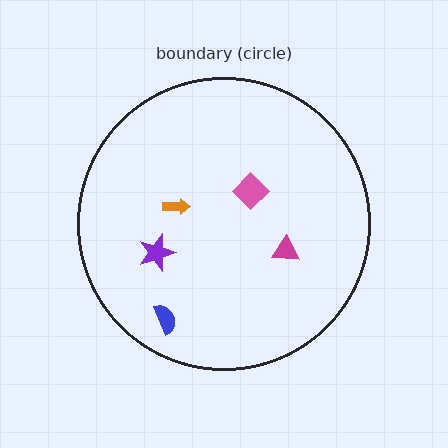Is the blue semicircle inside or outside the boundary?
Inside.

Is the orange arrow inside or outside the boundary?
Inside.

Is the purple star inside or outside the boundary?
Inside.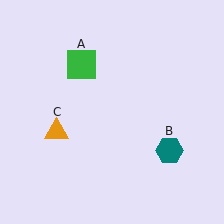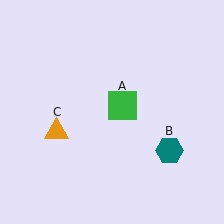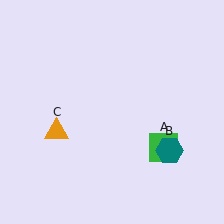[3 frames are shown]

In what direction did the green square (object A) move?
The green square (object A) moved down and to the right.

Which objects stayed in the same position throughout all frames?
Teal hexagon (object B) and orange triangle (object C) remained stationary.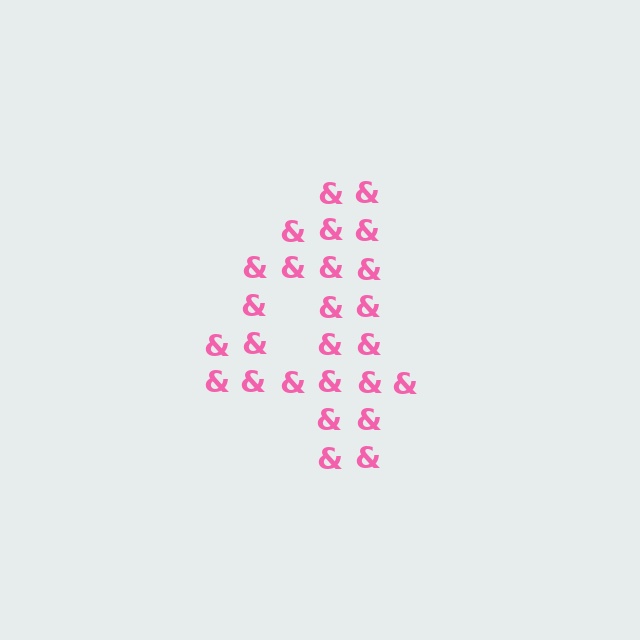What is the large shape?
The large shape is the digit 4.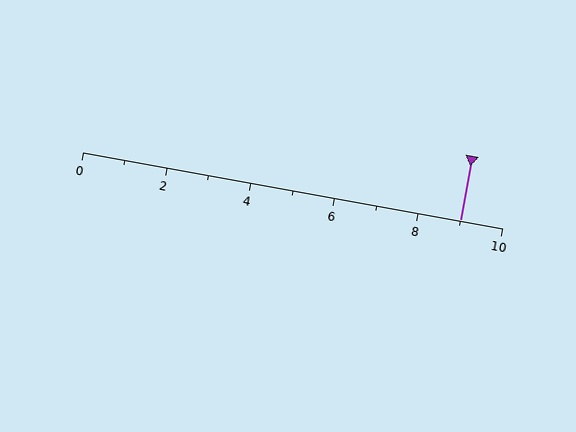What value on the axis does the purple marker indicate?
The marker indicates approximately 9.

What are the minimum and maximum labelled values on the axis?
The axis runs from 0 to 10.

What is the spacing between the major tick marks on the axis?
The major ticks are spaced 2 apart.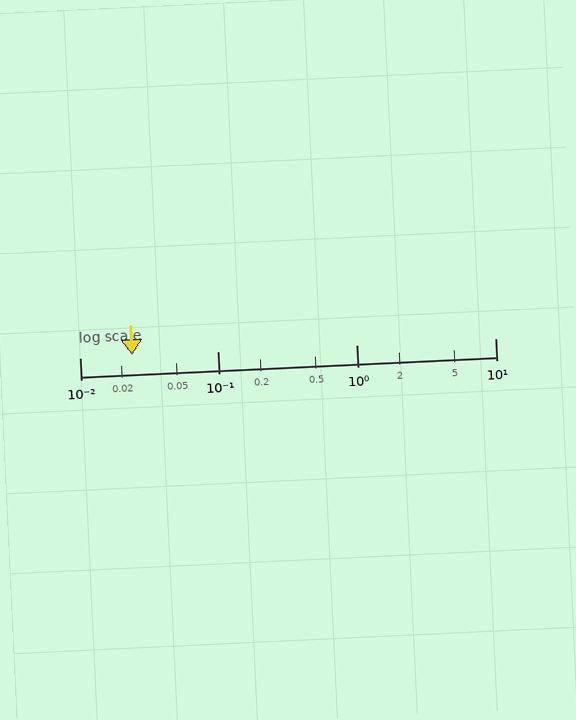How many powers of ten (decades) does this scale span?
The scale spans 3 decades, from 0.01 to 10.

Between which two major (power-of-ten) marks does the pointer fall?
The pointer is between 0.01 and 0.1.